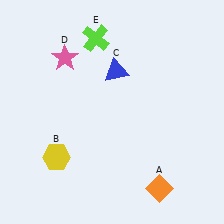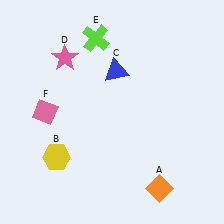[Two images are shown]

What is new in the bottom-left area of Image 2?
A pink diamond (F) was added in the bottom-left area of Image 2.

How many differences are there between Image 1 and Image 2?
There is 1 difference between the two images.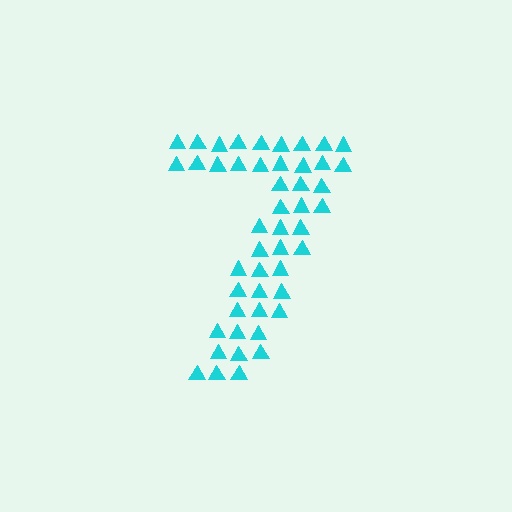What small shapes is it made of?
It is made of small triangles.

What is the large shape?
The large shape is the digit 7.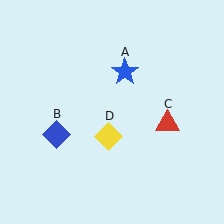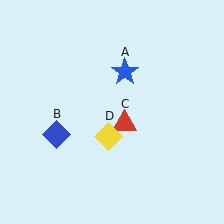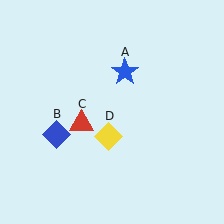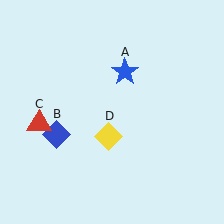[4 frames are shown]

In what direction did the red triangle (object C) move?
The red triangle (object C) moved left.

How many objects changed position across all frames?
1 object changed position: red triangle (object C).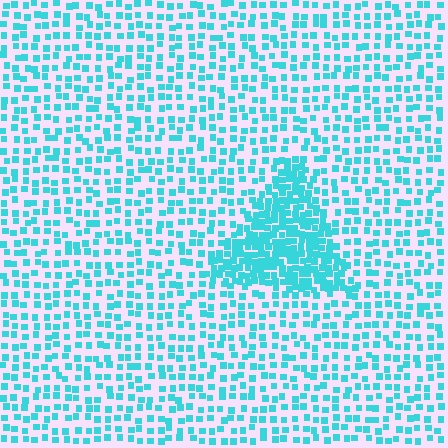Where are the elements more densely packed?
The elements are more densely packed inside the triangle boundary.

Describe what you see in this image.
The image contains small cyan elements arranged at two different densities. A triangle-shaped region is visible where the elements are more densely packed than the surrounding area.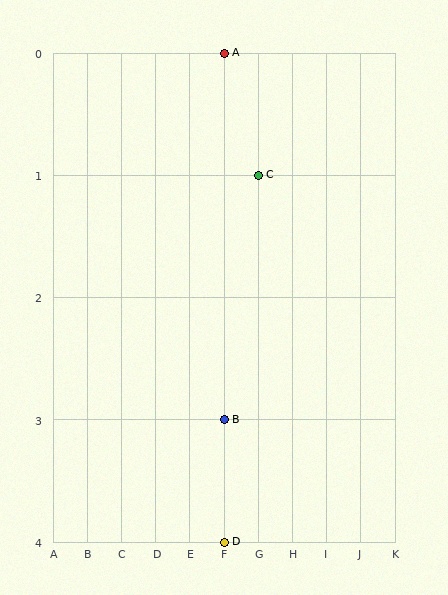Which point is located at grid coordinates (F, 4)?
Point D is at (F, 4).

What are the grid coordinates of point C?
Point C is at grid coordinates (G, 1).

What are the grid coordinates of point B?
Point B is at grid coordinates (F, 3).